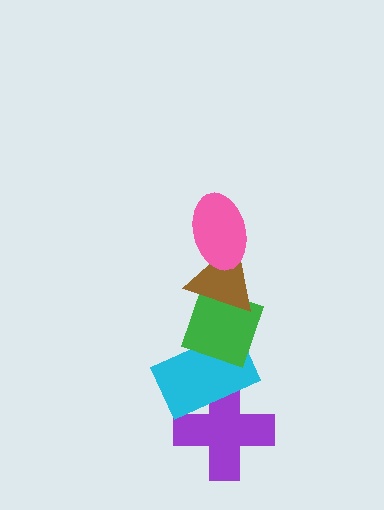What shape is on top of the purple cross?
The cyan rectangle is on top of the purple cross.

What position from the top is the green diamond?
The green diamond is 3rd from the top.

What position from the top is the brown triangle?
The brown triangle is 2nd from the top.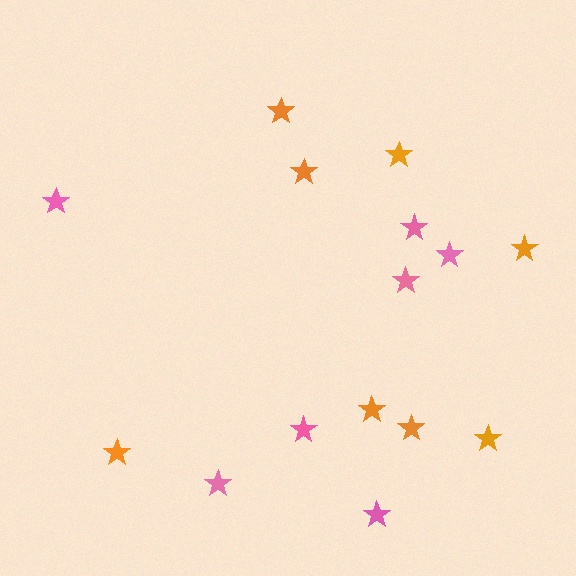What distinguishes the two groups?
There are 2 groups: one group of orange stars (8) and one group of pink stars (7).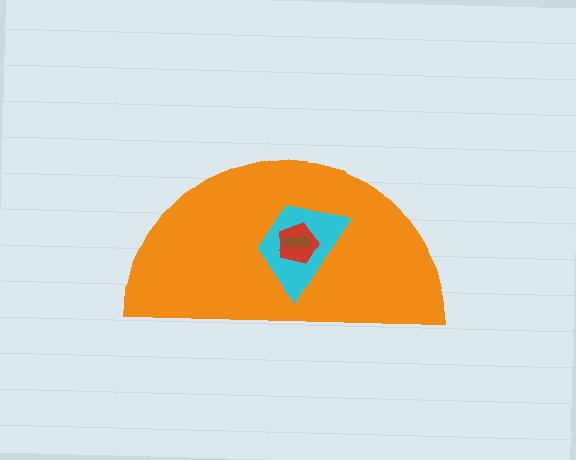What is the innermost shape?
The brown arrow.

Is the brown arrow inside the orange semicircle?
Yes.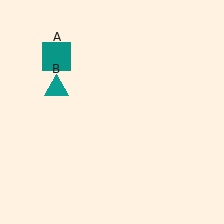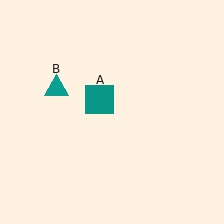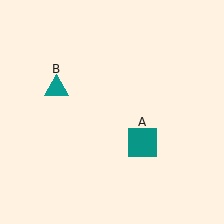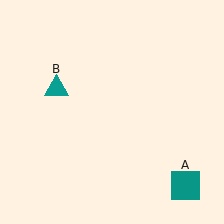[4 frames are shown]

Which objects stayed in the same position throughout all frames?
Teal triangle (object B) remained stationary.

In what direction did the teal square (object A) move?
The teal square (object A) moved down and to the right.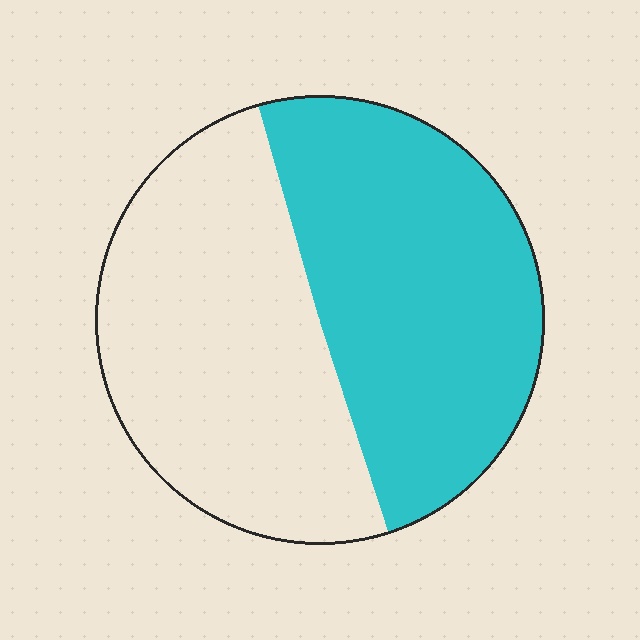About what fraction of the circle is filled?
About one half (1/2).